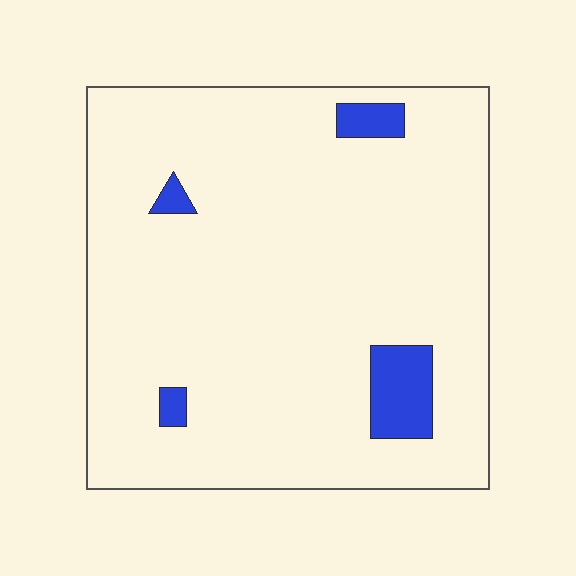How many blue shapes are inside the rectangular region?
4.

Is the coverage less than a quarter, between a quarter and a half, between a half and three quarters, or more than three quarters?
Less than a quarter.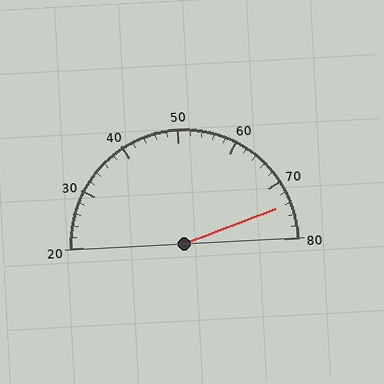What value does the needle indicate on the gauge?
The needle indicates approximately 74.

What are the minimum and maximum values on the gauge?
The gauge ranges from 20 to 80.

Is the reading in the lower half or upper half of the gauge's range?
The reading is in the upper half of the range (20 to 80).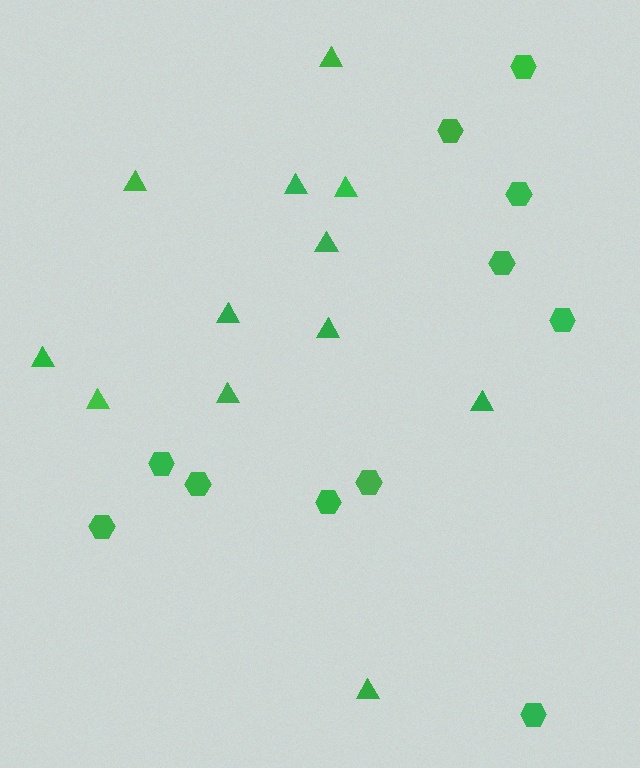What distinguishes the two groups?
There are 2 groups: one group of hexagons (11) and one group of triangles (12).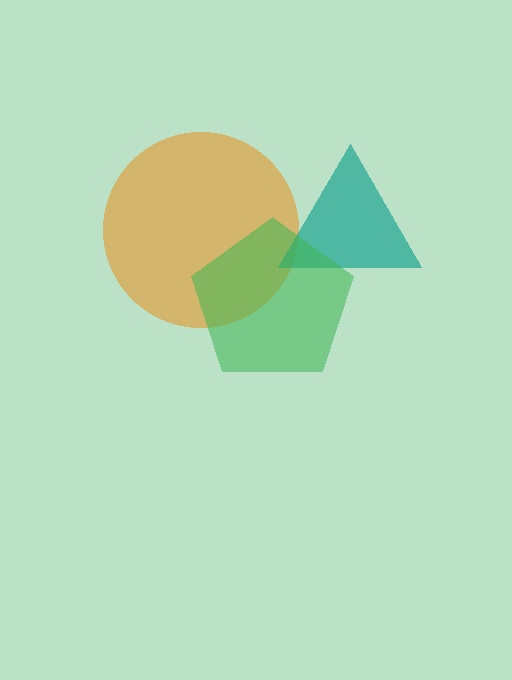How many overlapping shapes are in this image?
There are 3 overlapping shapes in the image.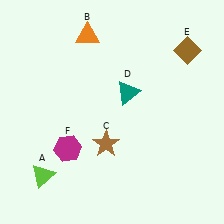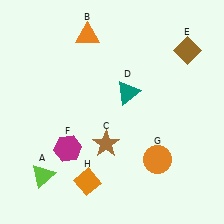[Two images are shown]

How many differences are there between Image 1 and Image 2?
There are 2 differences between the two images.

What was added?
An orange circle (G), an orange diamond (H) were added in Image 2.